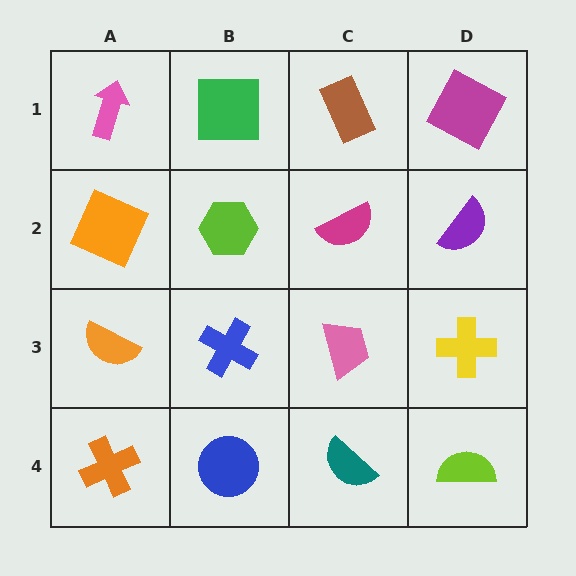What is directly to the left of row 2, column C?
A lime hexagon.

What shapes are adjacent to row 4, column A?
An orange semicircle (row 3, column A), a blue circle (row 4, column B).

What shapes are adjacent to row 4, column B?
A blue cross (row 3, column B), an orange cross (row 4, column A), a teal semicircle (row 4, column C).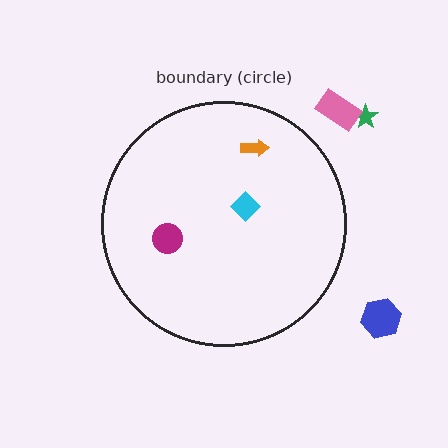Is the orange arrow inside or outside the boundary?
Inside.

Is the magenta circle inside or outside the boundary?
Inside.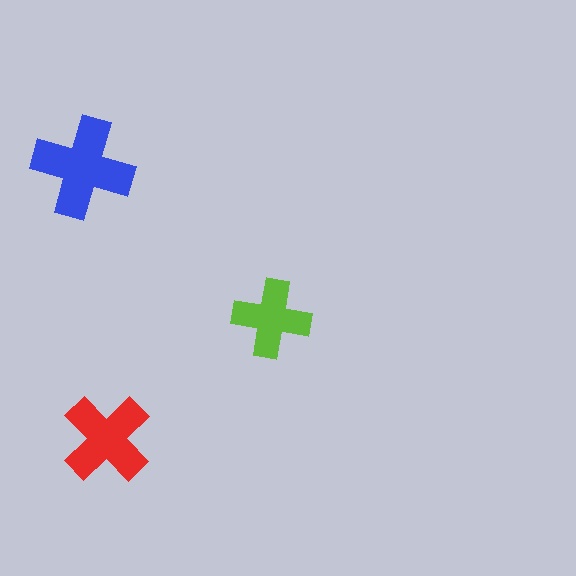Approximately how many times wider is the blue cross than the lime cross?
About 1.5 times wider.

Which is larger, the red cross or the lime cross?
The red one.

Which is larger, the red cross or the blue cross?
The blue one.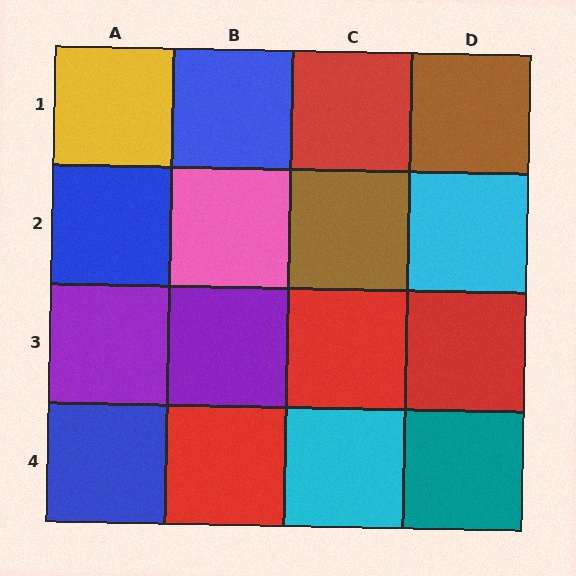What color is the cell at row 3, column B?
Purple.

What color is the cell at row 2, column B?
Pink.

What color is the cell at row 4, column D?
Teal.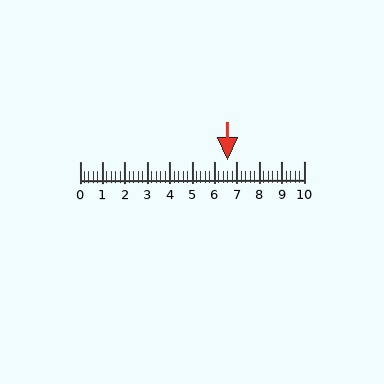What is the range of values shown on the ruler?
The ruler shows values from 0 to 10.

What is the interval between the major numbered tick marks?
The major tick marks are spaced 1 units apart.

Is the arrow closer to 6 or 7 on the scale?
The arrow is closer to 7.